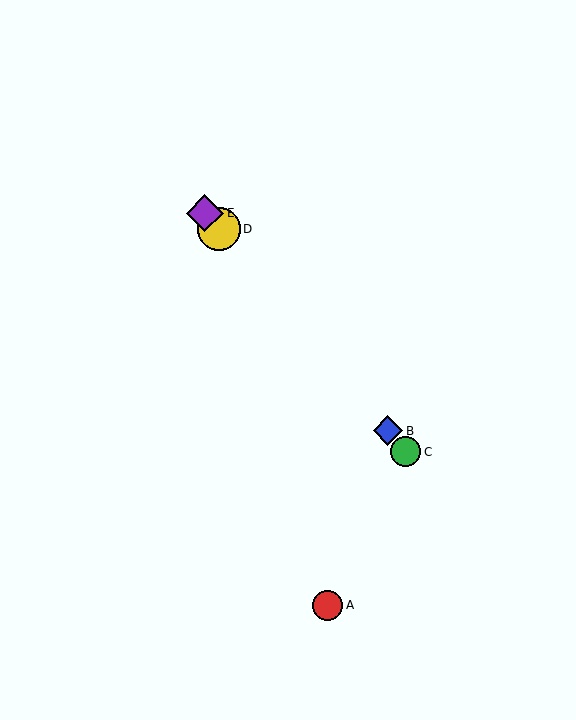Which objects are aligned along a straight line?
Objects B, C, D, E are aligned along a straight line.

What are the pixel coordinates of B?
Object B is at (388, 431).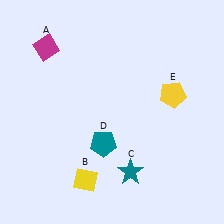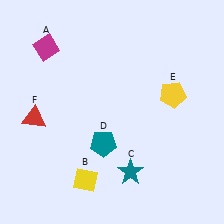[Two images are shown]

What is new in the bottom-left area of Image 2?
A red triangle (F) was added in the bottom-left area of Image 2.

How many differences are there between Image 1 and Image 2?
There is 1 difference between the two images.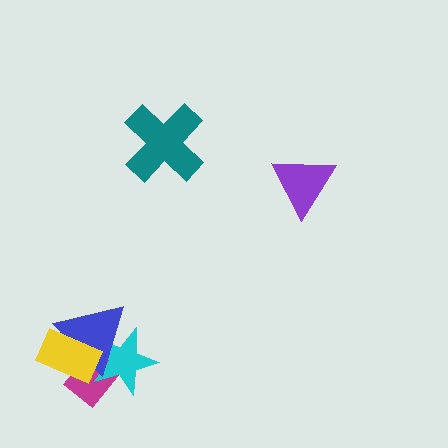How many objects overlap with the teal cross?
0 objects overlap with the teal cross.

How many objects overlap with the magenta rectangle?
3 objects overlap with the magenta rectangle.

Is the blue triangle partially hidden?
Yes, it is partially covered by another shape.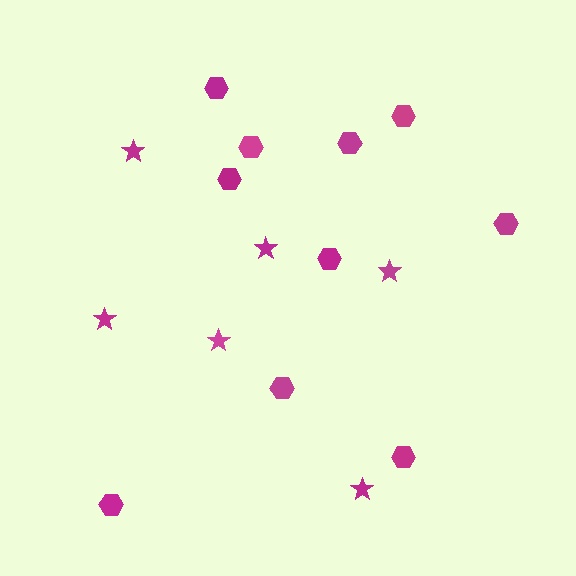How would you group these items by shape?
There are 2 groups: one group of hexagons (10) and one group of stars (6).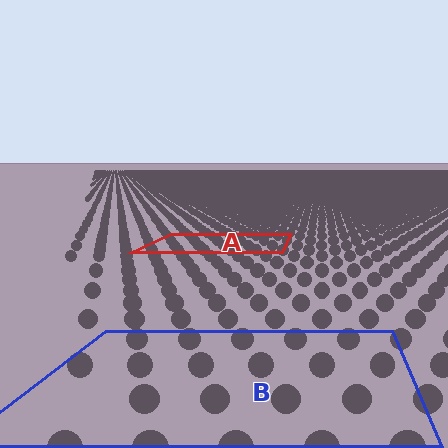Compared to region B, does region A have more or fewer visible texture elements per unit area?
Region A has more texture elements per unit area — they are packed more densely because it is farther away.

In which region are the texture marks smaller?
The texture marks are smaller in region A, because it is farther away.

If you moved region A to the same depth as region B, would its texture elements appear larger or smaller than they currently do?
They would appear larger. At a closer depth, the same texture elements are projected at a bigger on-screen size.